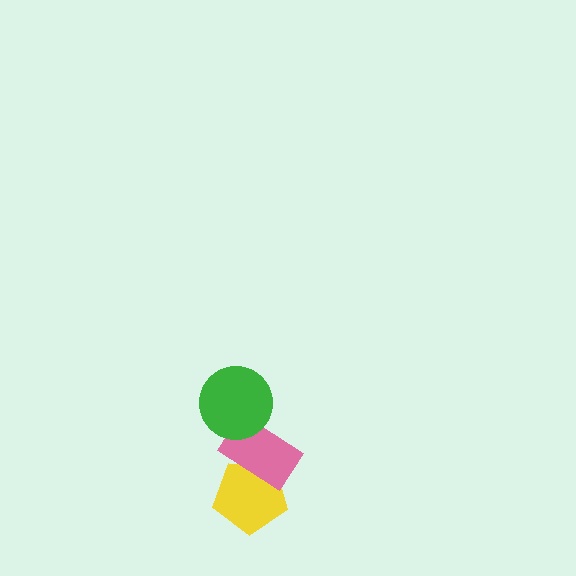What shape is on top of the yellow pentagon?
The pink rectangle is on top of the yellow pentagon.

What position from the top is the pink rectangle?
The pink rectangle is 2nd from the top.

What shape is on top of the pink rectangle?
The green circle is on top of the pink rectangle.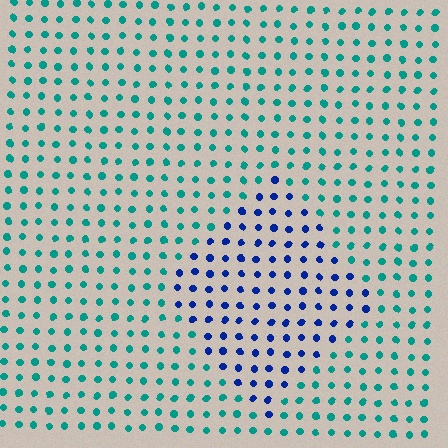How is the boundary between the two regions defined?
The boundary is defined purely by a slight shift in hue (about 53 degrees). Spacing, size, and orientation are identical on both sides.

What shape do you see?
I see a diamond.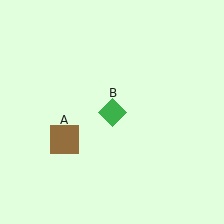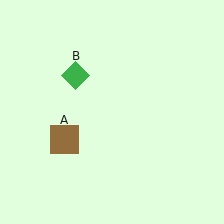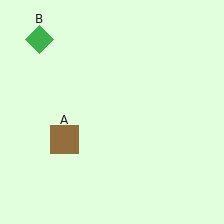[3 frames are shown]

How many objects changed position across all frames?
1 object changed position: green diamond (object B).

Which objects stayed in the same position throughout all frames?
Brown square (object A) remained stationary.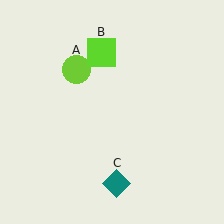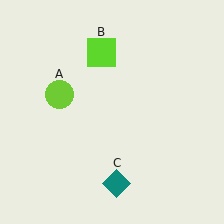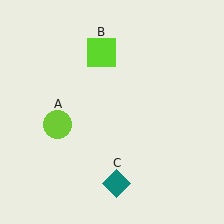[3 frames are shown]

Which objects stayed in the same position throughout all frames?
Lime square (object B) and teal diamond (object C) remained stationary.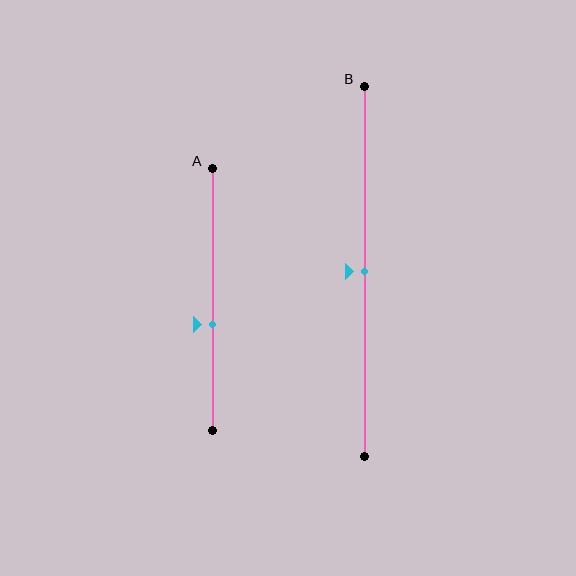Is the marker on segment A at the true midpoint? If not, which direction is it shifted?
No, the marker on segment A is shifted downward by about 9% of the segment length.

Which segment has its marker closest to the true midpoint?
Segment B has its marker closest to the true midpoint.